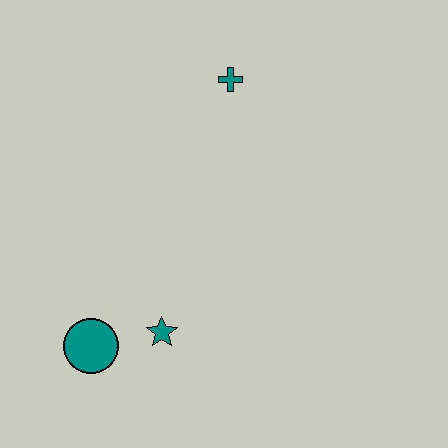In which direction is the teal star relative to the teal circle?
The teal star is to the right of the teal circle.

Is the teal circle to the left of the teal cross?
Yes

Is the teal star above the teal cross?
No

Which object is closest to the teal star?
The teal circle is closest to the teal star.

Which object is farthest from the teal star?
The teal cross is farthest from the teal star.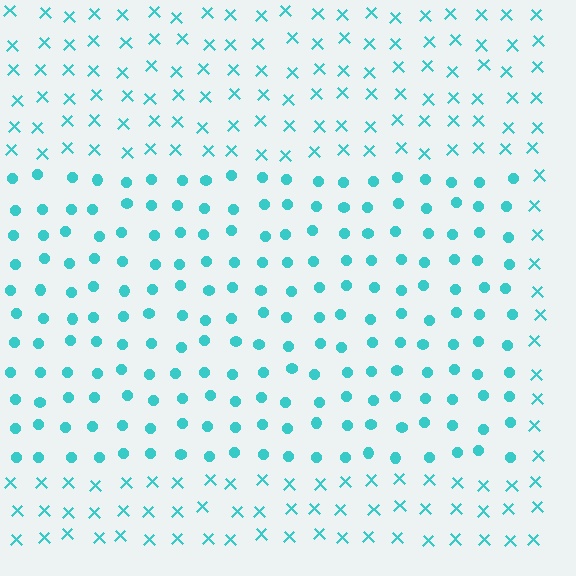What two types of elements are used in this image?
The image uses circles inside the rectangle region and X marks outside it.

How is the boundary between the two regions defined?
The boundary is defined by a change in element shape: circles inside vs. X marks outside. All elements share the same color and spacing.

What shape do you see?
I see a rectangle.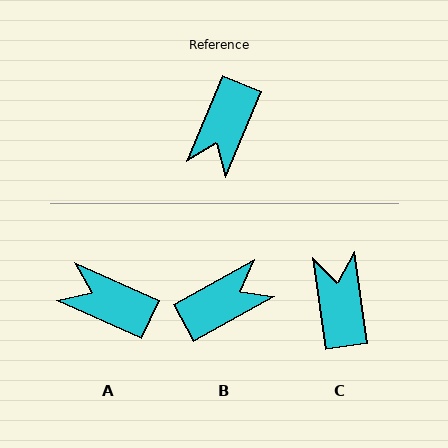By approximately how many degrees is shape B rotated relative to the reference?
Approximately 142 degrees counter-clockwise.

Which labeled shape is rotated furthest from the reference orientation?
C, about 149 degrees away.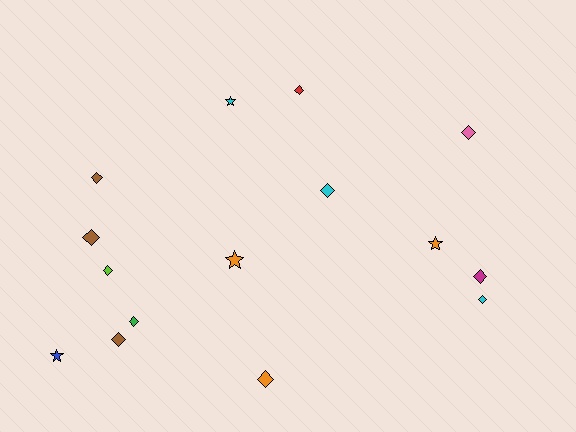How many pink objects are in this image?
There is 1 pink object.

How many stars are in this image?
There are 4 stars.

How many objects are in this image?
There are 15 objects.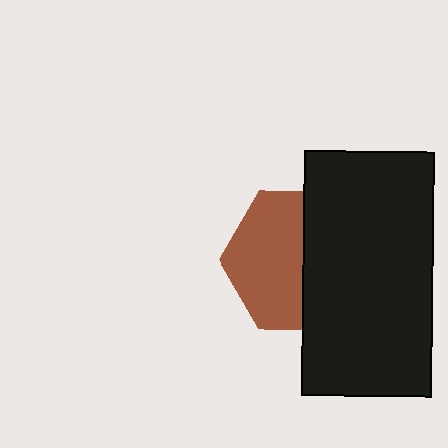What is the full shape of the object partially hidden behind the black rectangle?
The partially hidden object is a brown hexagon.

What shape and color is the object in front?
The object in front is a black rectangle.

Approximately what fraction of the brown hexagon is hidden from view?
Roughly 46% of the brown hexagon is hidden behind the black rectangle.